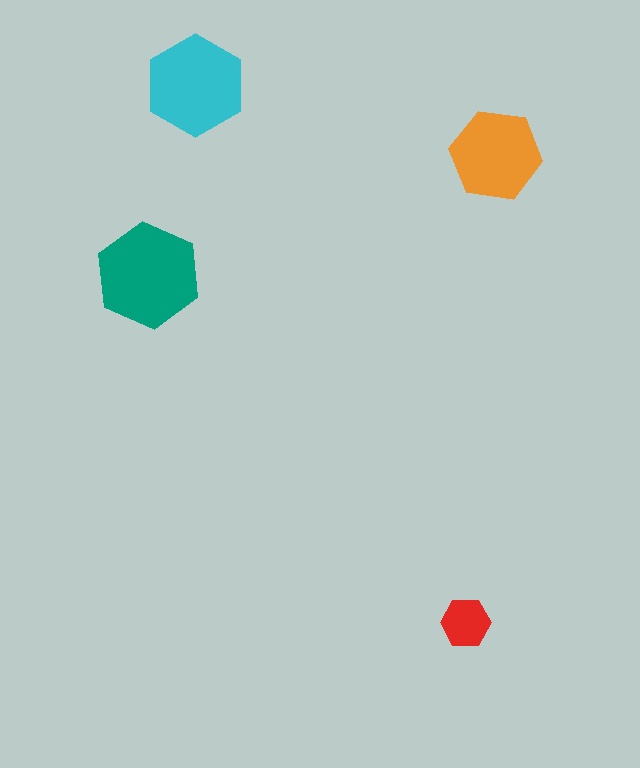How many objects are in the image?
There are 4 objects in the image.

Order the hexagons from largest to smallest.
the teal one, the cyan one, the orange one, the red one.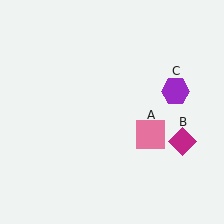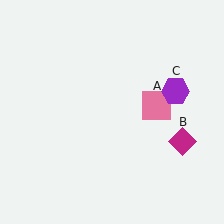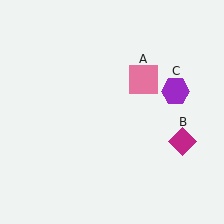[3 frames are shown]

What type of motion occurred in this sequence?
The pink square (object A) rotated counterclockwise around the center of the scene.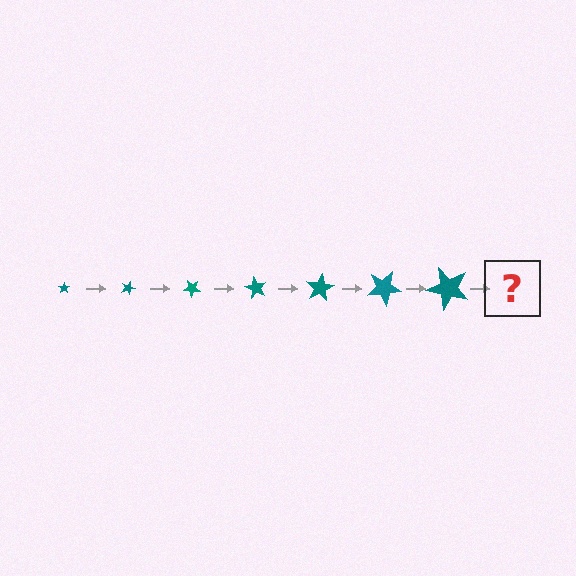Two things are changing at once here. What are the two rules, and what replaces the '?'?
The two rules are that the star grows larger each step and it rotates 20 degrees each step. The '?' should be a star, larger than the previous one and rotated 140 degrees from the start.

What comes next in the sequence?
The next element should be a star, larger than the previous one and rotated 140 degrees from the start.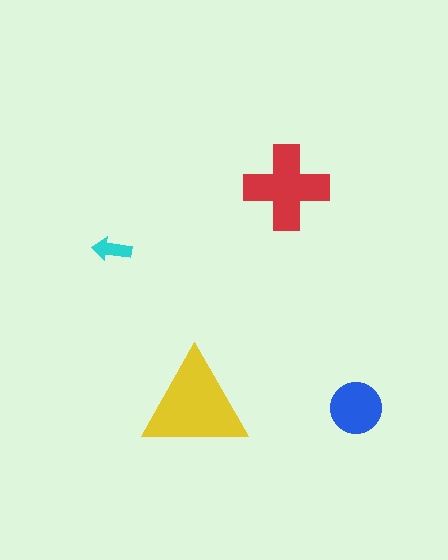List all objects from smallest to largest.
The cyan arrow, the blue circle, the red cross, the yellow triangle.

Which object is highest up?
The red cross is topmost.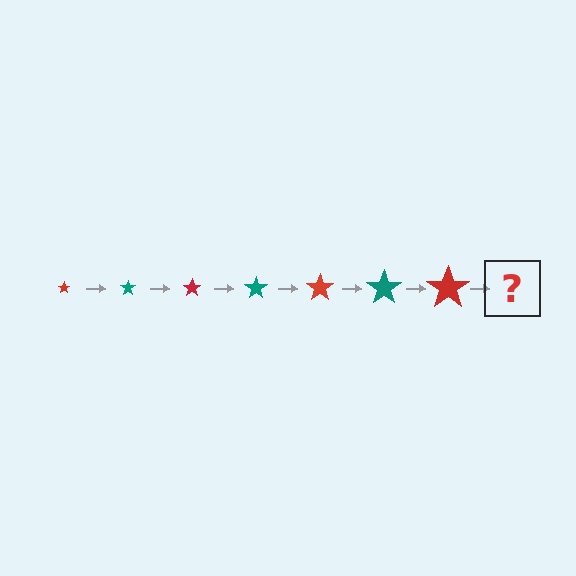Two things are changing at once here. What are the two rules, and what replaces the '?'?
The two rules are that the star grows larger each step and the color cycles through red and teal. The '?' should be a teal star, larger than the previous one.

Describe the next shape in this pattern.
It should be a teal star, larger than the previous one.